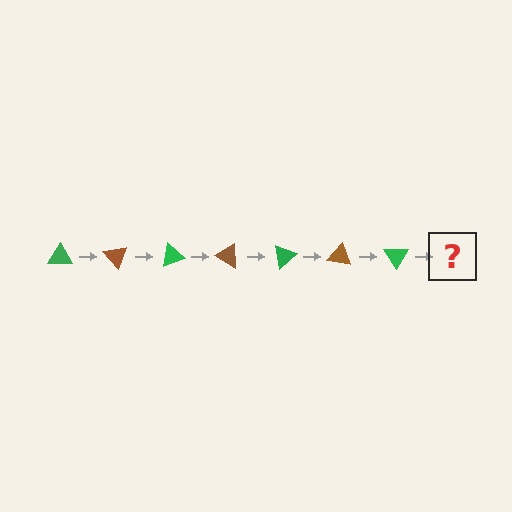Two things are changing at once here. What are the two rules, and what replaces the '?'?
The two rules are that it rotates 50 degrees each step and the color cycles through green and brown. The '?' should be a brown triangle, rotated 350 degrees from the start.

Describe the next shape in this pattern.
It should be a brown triangle, rotated 350 degrees from the start.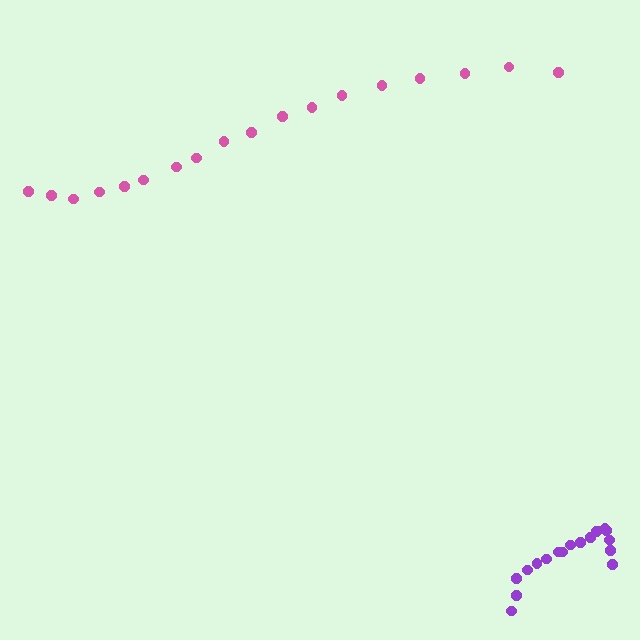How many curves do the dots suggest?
There are 2 distinct paths.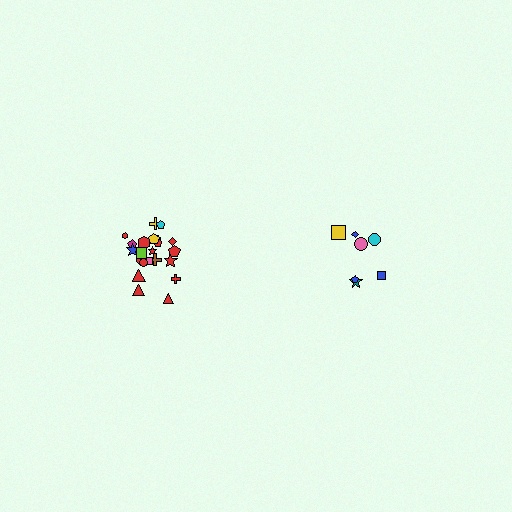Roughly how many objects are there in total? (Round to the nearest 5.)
Roughly 30 objects in total.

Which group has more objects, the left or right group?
The left group.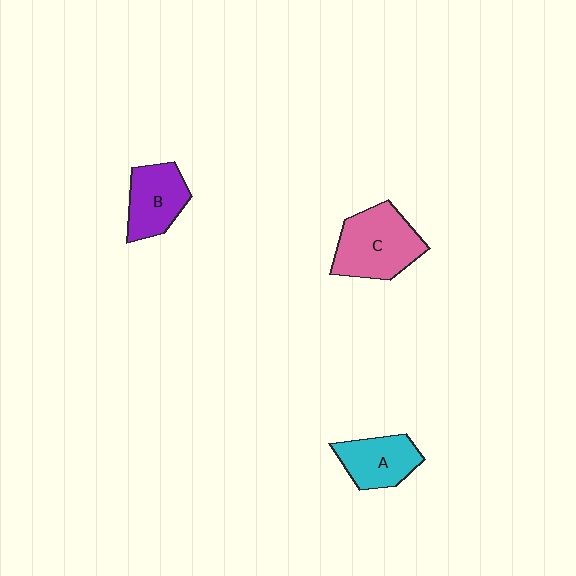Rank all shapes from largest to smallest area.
From largest to smallest: C (pink), B (purple), A (cyan).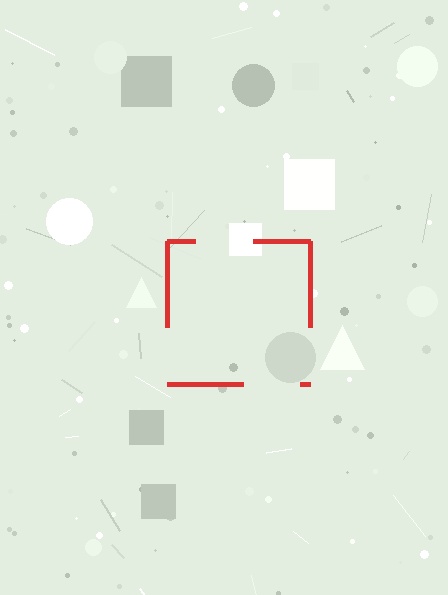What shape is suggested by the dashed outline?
The dashed outline suggests a square.